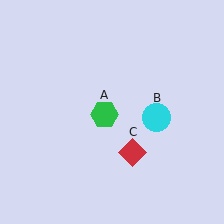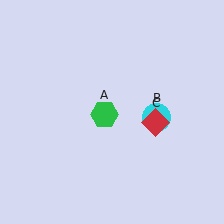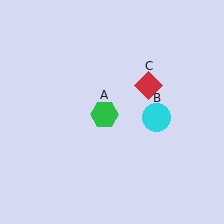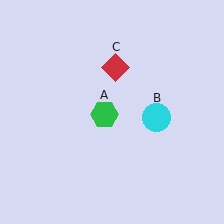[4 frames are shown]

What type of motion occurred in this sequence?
The red diamond (object C) rotated counterclockwise around the center of the scene.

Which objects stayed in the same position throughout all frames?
Green hexagon (object A) and cyan circle (object B) remained stationary.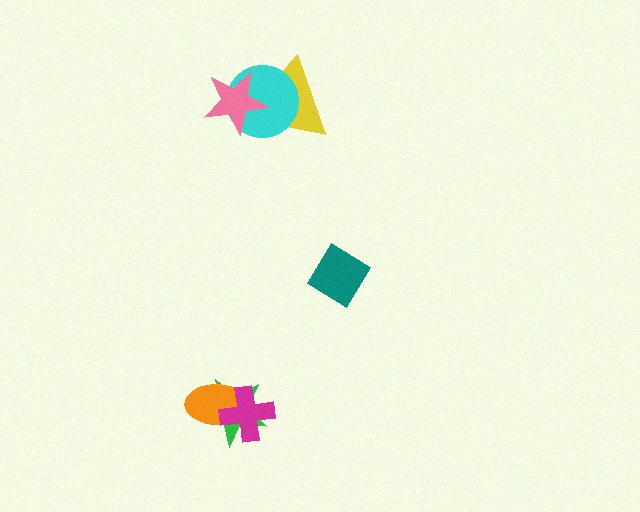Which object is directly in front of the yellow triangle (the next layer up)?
The cyan circle is directly in front of the yellow triangle.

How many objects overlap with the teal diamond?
0 objects overlap with the teal diamond.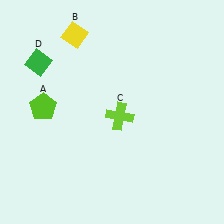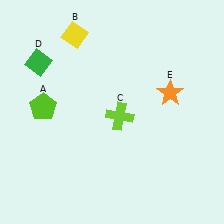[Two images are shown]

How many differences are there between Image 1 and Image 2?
There is 1 difference between the two images.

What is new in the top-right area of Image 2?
An orange star (E) was added in the top-right area of Image 2.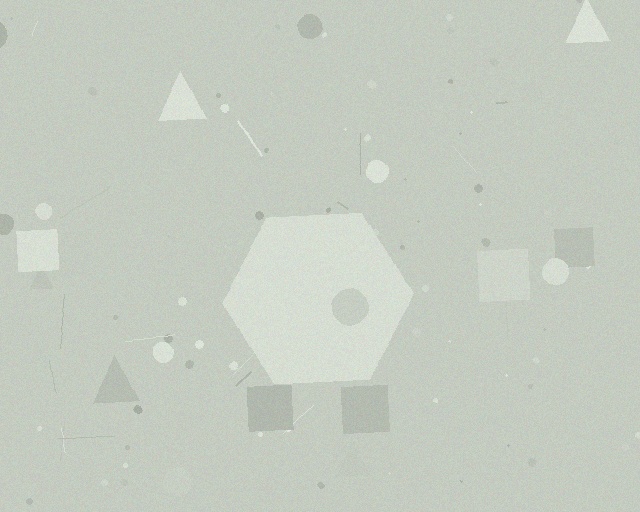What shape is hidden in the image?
A hexagon is hidden in the image.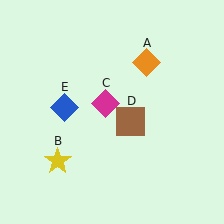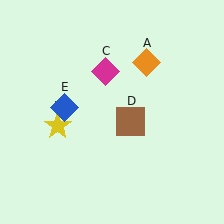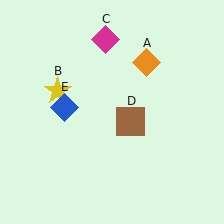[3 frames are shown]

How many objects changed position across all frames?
2 objects changed position: yellow star (object B), magenta diamond (object C).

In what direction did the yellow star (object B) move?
The yellow star (object B) moved up.